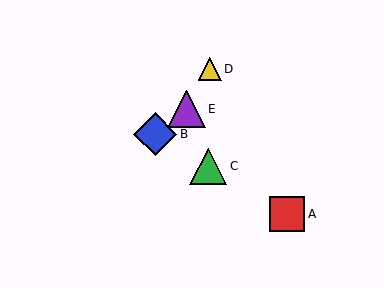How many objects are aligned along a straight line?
3 objects (A, B, C) are aligned along a straight line.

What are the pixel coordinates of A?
Object A is at (287, 214).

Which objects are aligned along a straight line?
Objects A, B, C are aligned along a straight line.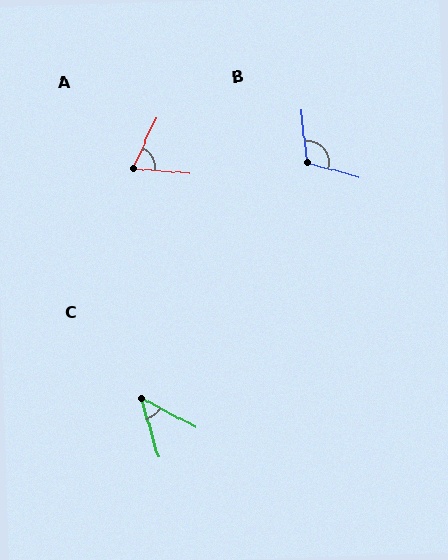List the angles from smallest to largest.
C (45°), A (70°), B (112°).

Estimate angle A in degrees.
Approximately 70 degrees.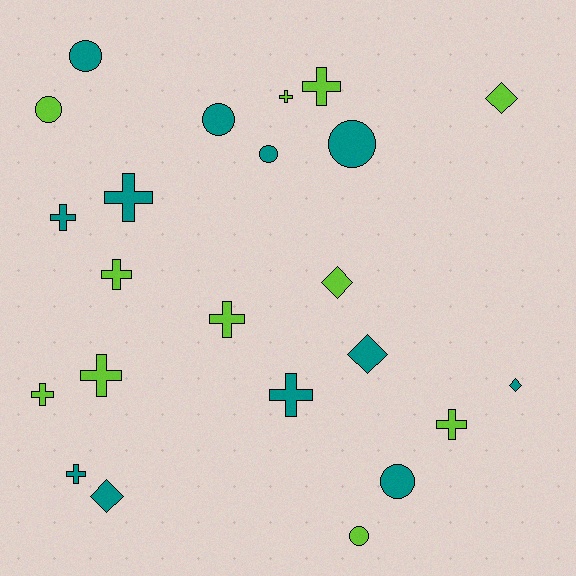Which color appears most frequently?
Teal, with 12 objects.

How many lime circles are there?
There are 2 lime circles.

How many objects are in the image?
There are 23 objects.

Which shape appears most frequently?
Cross, with 11 objects.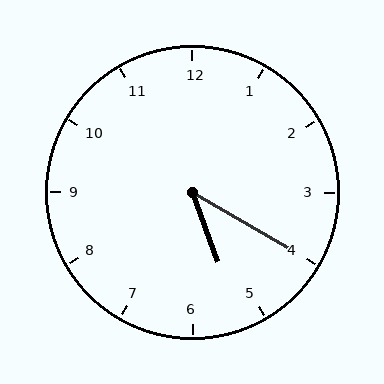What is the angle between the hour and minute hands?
Approximately 40 degrees.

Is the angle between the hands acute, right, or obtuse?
It is acute.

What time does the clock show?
5:20.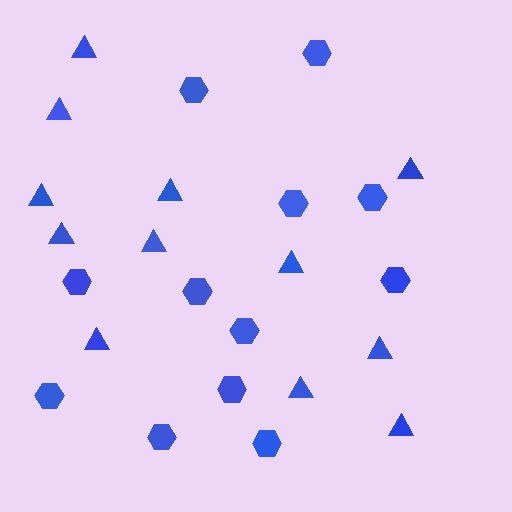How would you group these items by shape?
There are 2 groups: one group of hexagons (12) and one group of triangles (12).